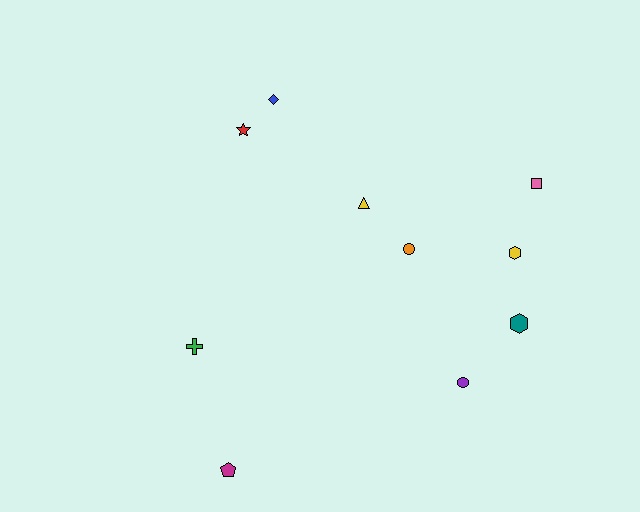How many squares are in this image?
There is 1 square.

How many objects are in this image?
There are 10 objects.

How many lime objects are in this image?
There are no lime objects.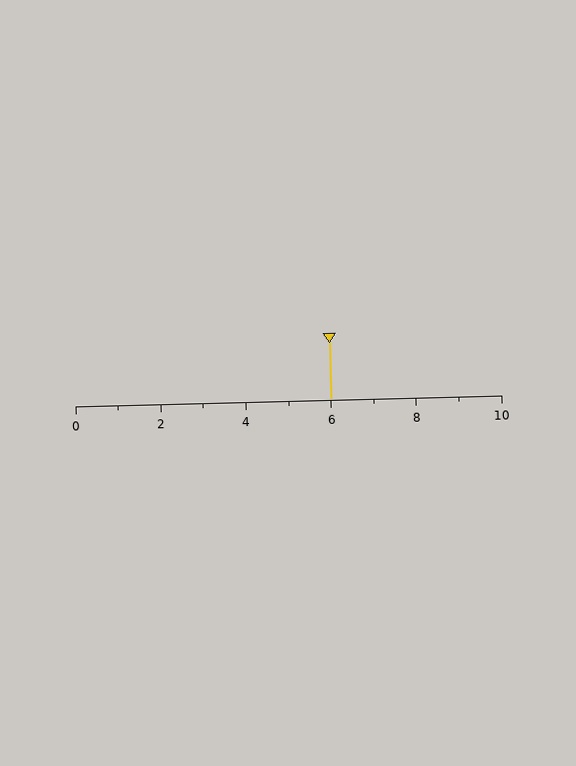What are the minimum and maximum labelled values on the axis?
The axis runs from 0 to 10.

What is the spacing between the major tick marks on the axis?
The major ticks are spaced 2 apart.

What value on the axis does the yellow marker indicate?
The marker indicates approximately 6.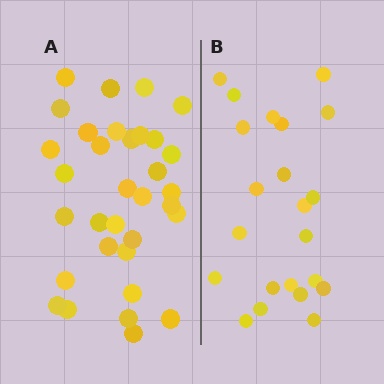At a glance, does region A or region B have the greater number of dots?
Region A (the left region) has more dots.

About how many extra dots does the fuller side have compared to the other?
Region A has roughly 12 or so more dots than region B.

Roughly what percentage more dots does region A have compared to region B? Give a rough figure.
About 50% more.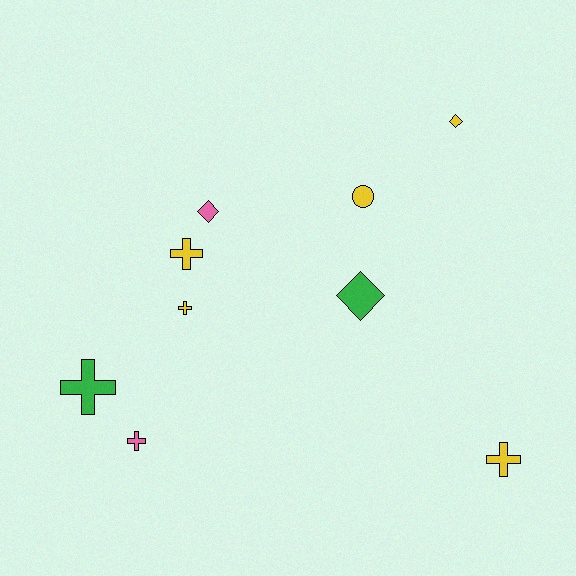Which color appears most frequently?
Yellow, with 5 objects.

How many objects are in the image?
There are 9 objects.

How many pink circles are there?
There are no pink circles.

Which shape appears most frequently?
Cross, with 5 objects.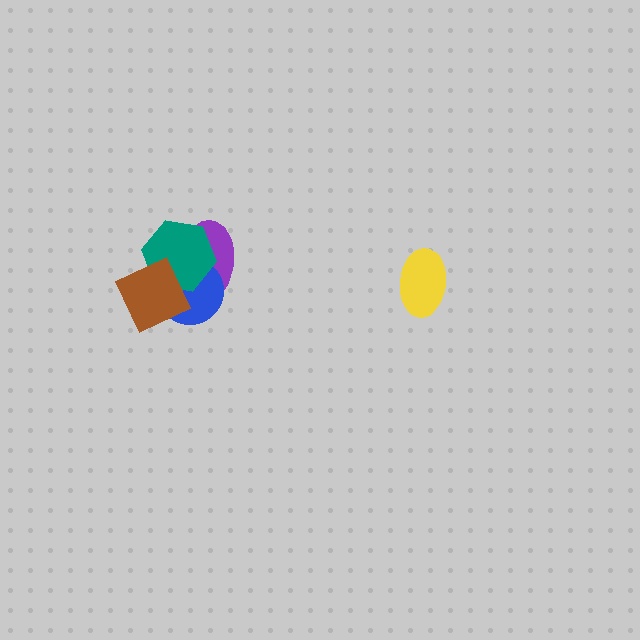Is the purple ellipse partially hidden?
Yes, it is partially covered by another shape.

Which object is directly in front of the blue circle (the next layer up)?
The teal hexagon is directly in front of the blue circle.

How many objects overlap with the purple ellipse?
3 objects overlap with the purple ellipse.